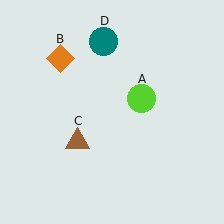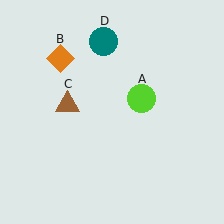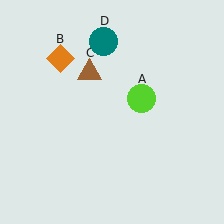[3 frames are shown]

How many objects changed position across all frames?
1 object changed position: brown triangle (object C).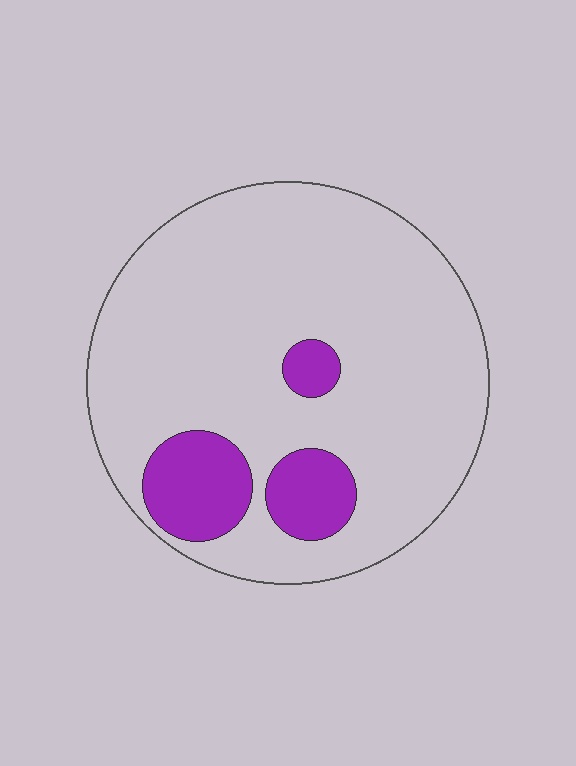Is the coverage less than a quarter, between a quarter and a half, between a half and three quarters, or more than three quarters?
Less than a quarter.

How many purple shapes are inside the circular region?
3.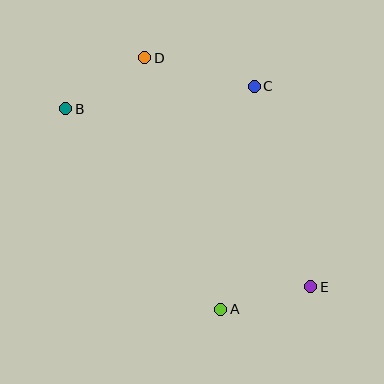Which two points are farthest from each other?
Points B and E are farthest from each other.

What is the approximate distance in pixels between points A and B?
The distance between A and B is approximately 253 pixels.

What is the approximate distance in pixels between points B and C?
The distance between B and C is approximately 190 pixels.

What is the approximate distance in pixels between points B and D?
The distance between B and D is approximately 94 pixels.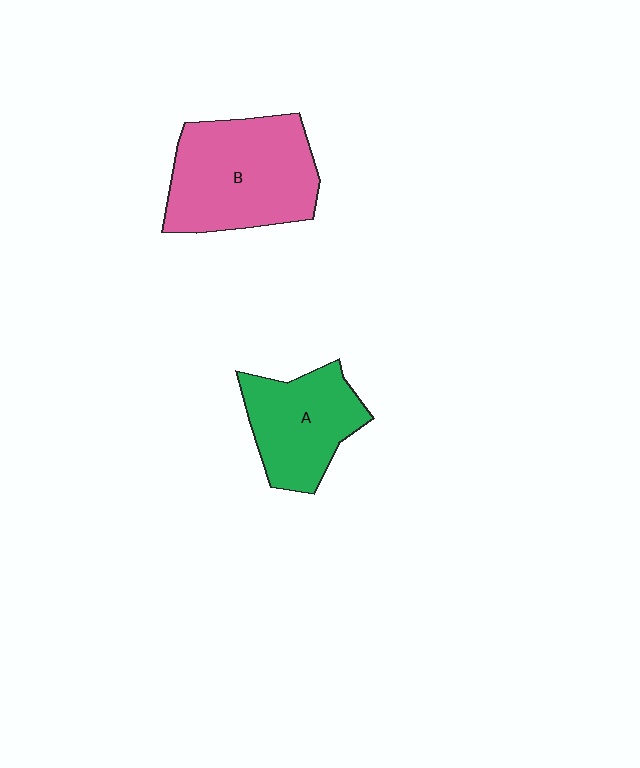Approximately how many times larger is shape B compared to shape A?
Approximately 1.4 times.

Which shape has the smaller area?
Shape A (green).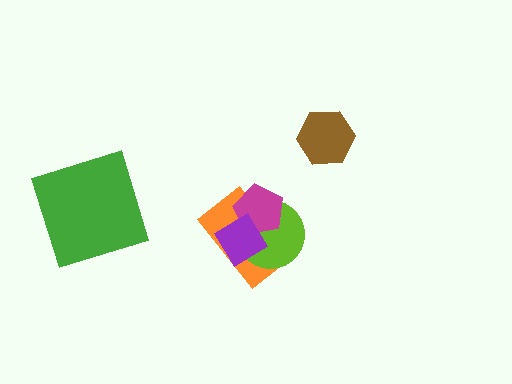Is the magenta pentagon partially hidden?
Yes, it is partially covered by another shape.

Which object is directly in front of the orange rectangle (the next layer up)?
The lime circle is directly in front of the orange rectangle.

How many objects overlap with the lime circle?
3 objects overlap with the lime circle.